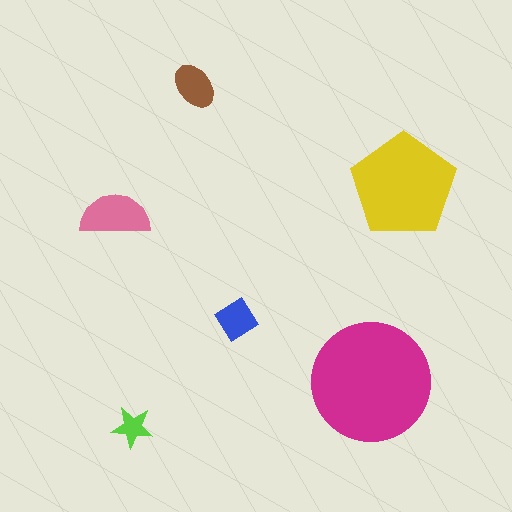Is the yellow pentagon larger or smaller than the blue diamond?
Larger.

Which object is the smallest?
The lime star.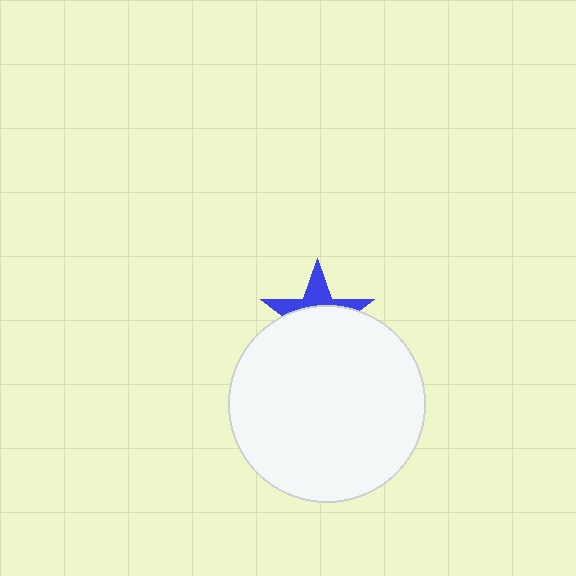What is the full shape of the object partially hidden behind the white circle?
The partially hidden object is a blue star.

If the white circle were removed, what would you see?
You would see the complete blue star.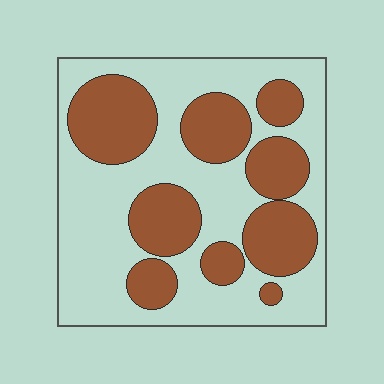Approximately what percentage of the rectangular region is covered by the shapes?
Approximately 40%.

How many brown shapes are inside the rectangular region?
9.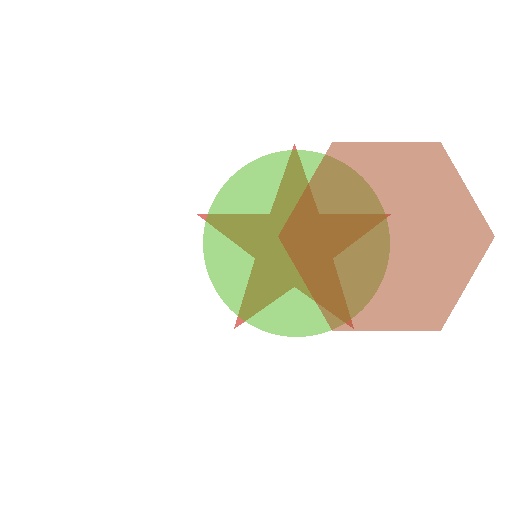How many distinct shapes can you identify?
There are 3 distinct shapes: a red star, a lime circle, a brown hexagon.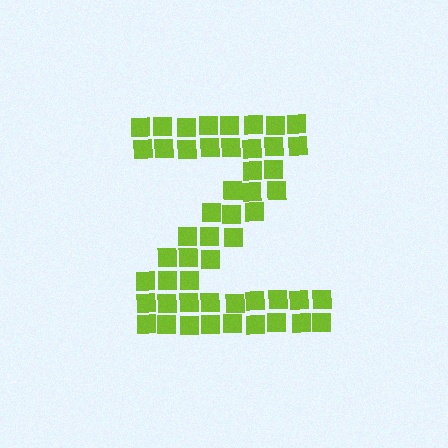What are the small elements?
The small elements are squares.